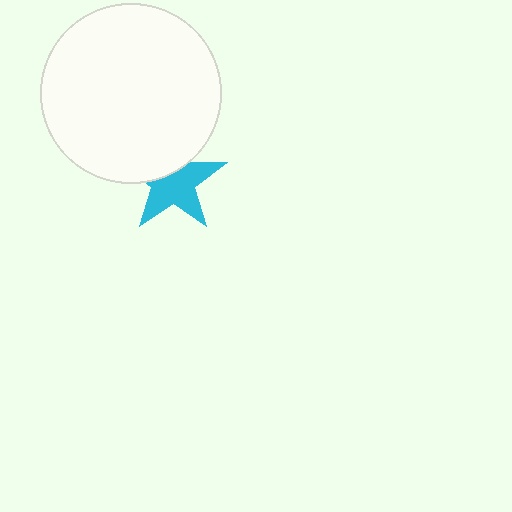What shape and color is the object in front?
The object in front is a white circle.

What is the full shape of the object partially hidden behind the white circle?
The partially hidden object is a cyan star.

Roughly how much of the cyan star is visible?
About half of it is visible (roughly 64%).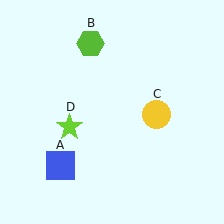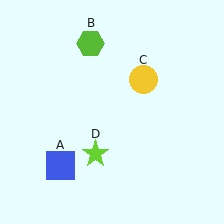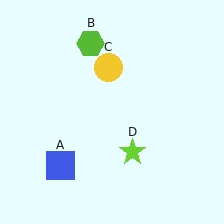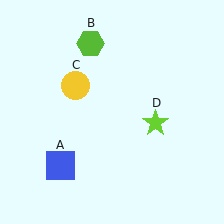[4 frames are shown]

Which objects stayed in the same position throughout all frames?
Blue square (object A) and lime hexagon (object B) remained stationary.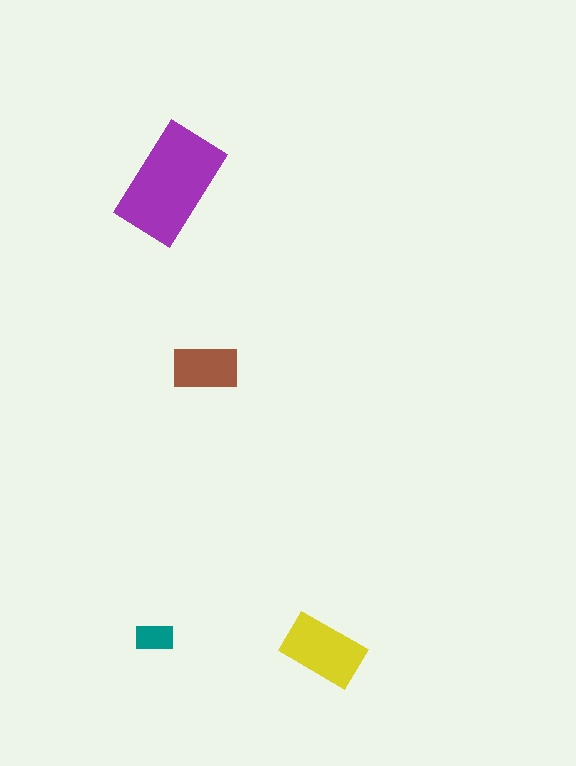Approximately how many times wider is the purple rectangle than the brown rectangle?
About 1.5 times wider.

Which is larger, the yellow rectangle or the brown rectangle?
The yellow one.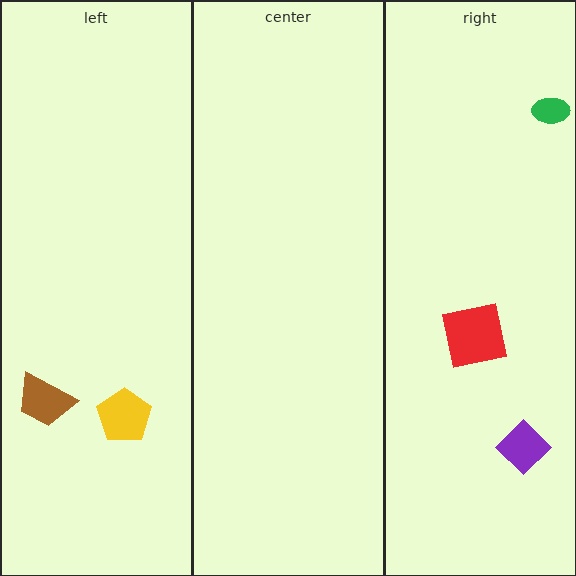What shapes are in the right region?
The purple diamond, the red square, the green ellipse.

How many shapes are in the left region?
2.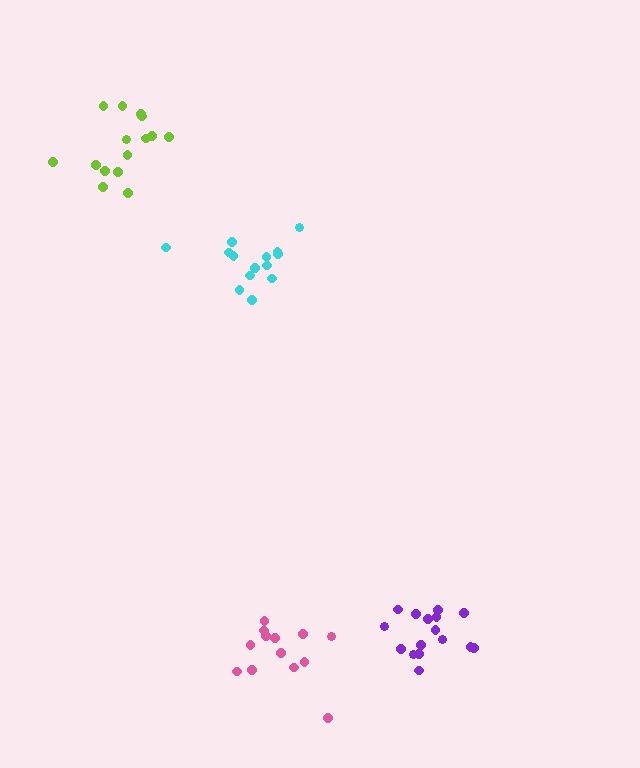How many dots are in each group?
Group 1: 14 dots, Group 2: 13 dots, Group 3: 16 dots, Group 4: 15 dots (58 total).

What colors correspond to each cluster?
The clusters are colored: cyan, pink, purple, lime.